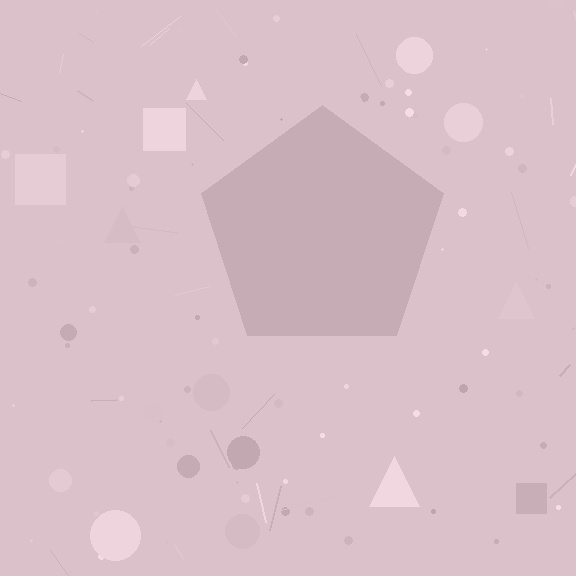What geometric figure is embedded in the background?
A pentagon is embedded in the background.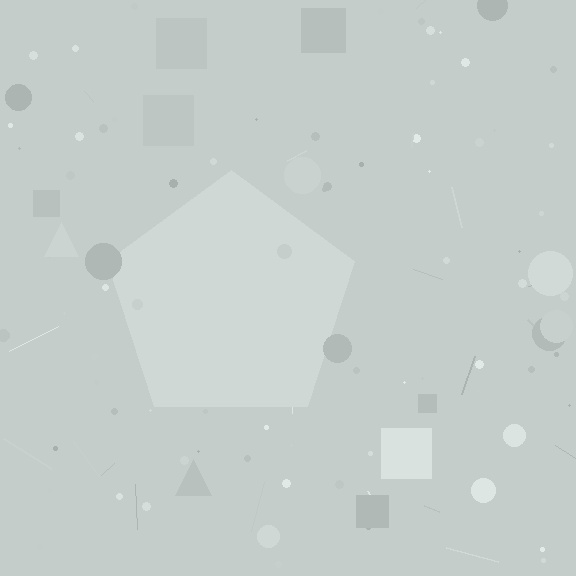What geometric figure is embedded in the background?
A pentagon is embedded in the background.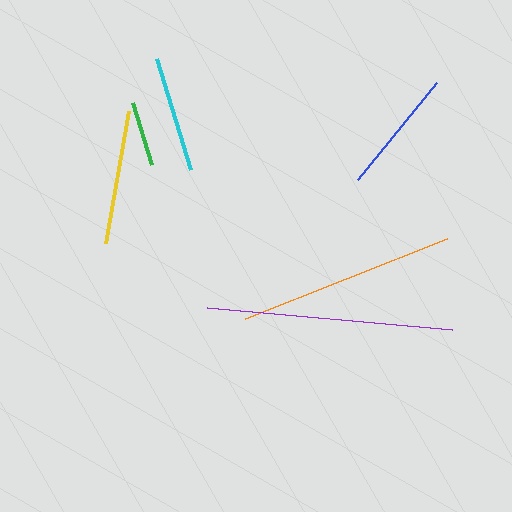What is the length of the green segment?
The green segment is approximately 65 pixels long.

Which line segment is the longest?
The purple line is the longest at approximately 246 pixels.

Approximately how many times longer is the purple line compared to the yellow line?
The purple line is approximately 1.8 times the length of the yellow line.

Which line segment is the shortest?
The green line is the shortest at approximately 65 pixels.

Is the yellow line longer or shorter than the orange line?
The orange line is longer than the yellow line.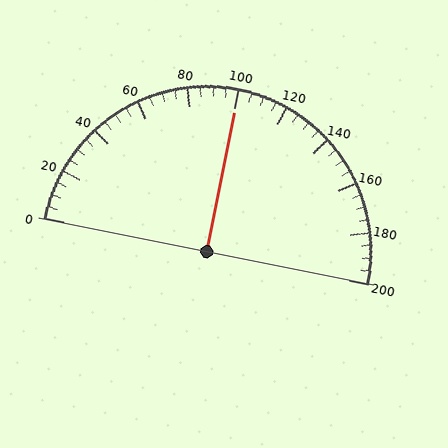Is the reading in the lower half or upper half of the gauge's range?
The reading is in the upper half of the range (0 to 200).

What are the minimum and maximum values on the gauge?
The gauge ranges from 0 to 200.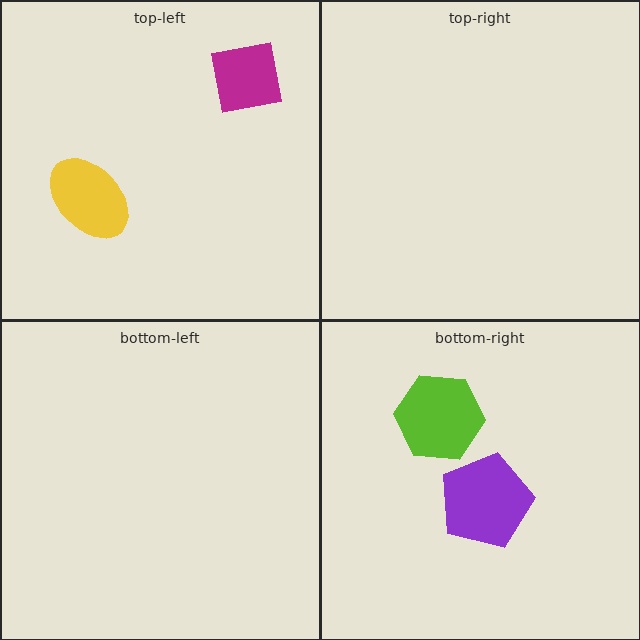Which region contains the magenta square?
The top-left region.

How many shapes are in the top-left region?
2.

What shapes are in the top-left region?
The magenta square, the yellow ellipse.